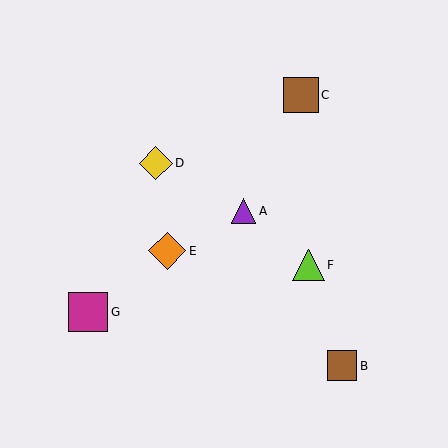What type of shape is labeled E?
Shape E is an orange diamond.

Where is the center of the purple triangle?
The center of the purple triangle is at (243, 211).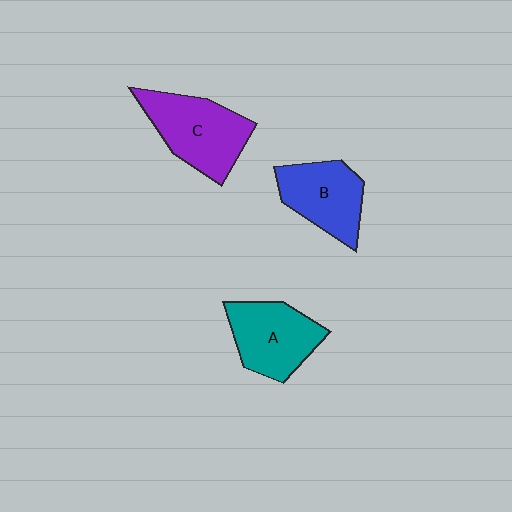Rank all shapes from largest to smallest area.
From largest to smallest: C (purple), A (teal), B (blue).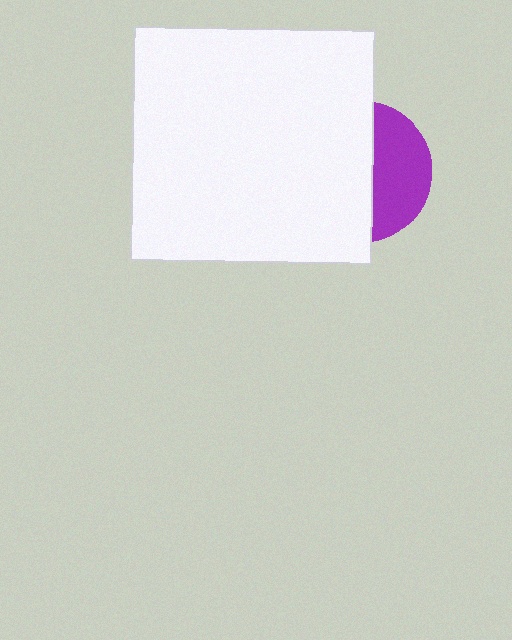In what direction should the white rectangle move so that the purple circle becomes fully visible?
The white rectangle should move left. That is the shortest direction to clear the overlap and leave the purple circle fully visible.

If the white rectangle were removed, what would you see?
You would see the complete purple circle.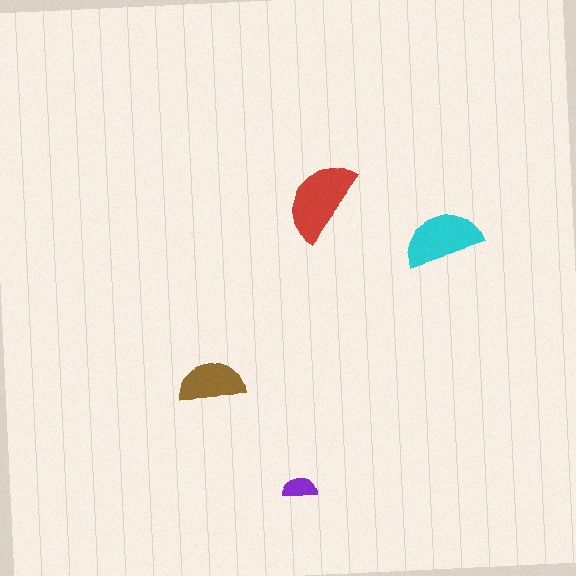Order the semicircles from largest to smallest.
the red one, the cyan one, the brown one, the purple one.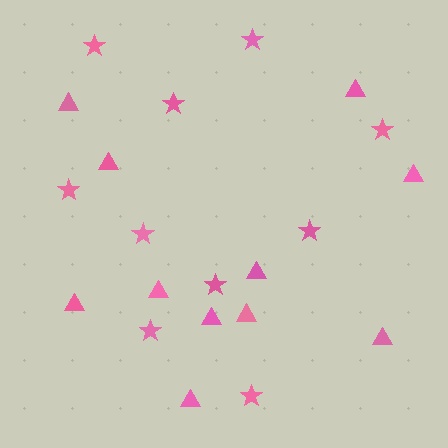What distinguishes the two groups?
There are 2 groups: one group of stars (10) and one group of triangles (11).